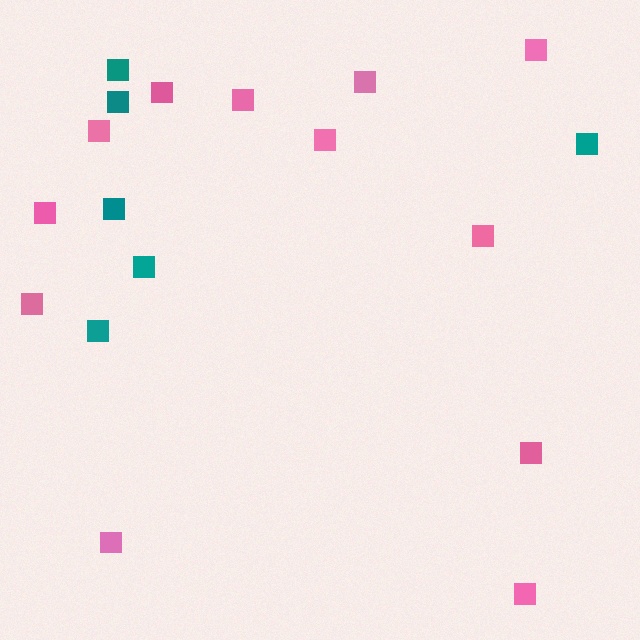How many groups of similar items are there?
There are 2 groups: one group of teal squares (6) and one group of pink squares (12).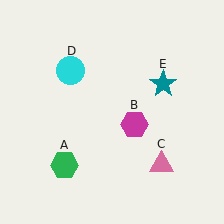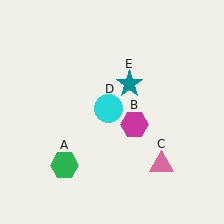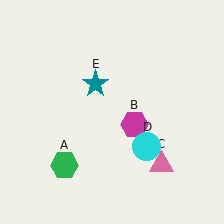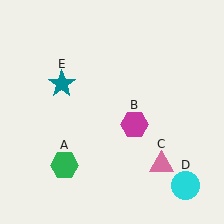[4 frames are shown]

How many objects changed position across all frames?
2 objects changed position: cyan circle (object D), teal star (object E).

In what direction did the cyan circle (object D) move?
The cyan circle (object D) moved down and to the right.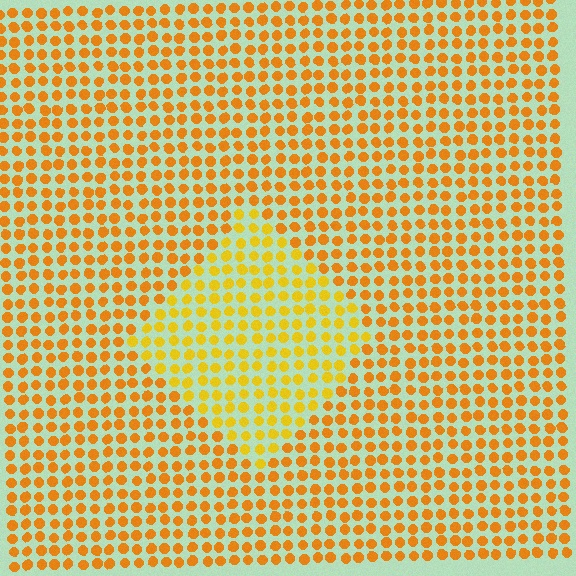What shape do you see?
I see a diamond.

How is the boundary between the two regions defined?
The boundary is defined purely by a slight shift in hue (about 20 degrees). Spacing, size, and orientation are identical on both sides.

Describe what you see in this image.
The image is filled with small orange elements in a uniform arrangement. A diamond-shaped region is visible where the elements are tinted to a slightly different hue, forming a subtle color boundary.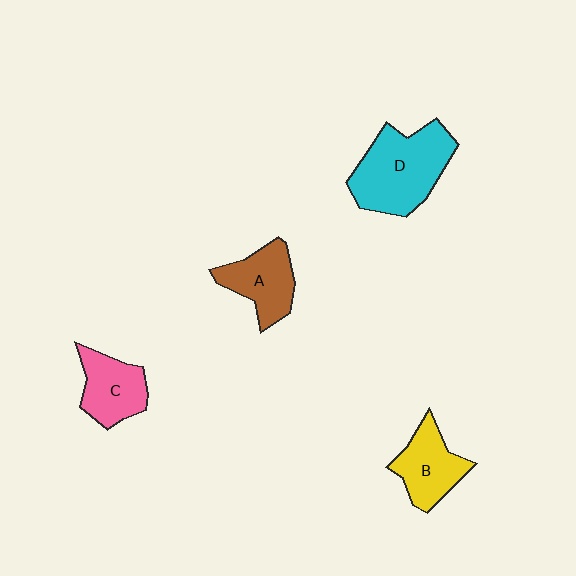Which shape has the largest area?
Shape D (cyan).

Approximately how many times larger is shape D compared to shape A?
Approximately 1.7 times.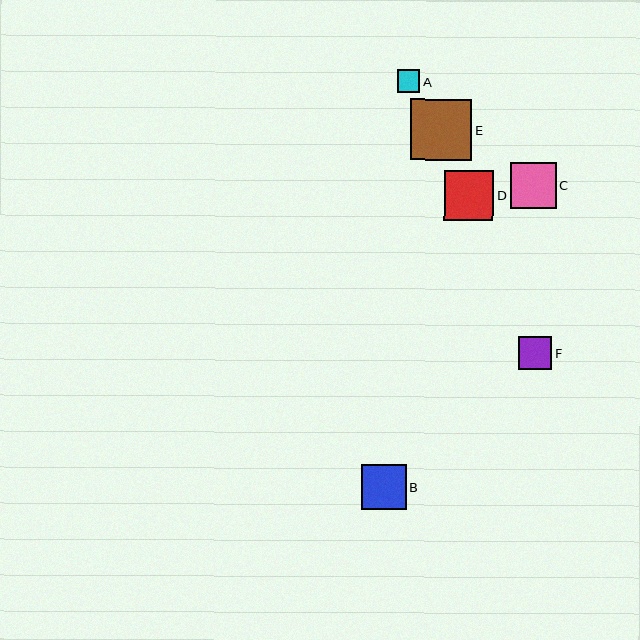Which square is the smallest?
Square A is the smallest with a size of approximately 23 pixels.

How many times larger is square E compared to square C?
Square E is approximately 1.3 times the size of square C.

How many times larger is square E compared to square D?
Square E is approximately 1.2 times the size of square D.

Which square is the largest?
Square E is the largest with a size of approximately 61 pixels.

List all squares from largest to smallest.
From largest to smallest: E, D, C, B, F, A.